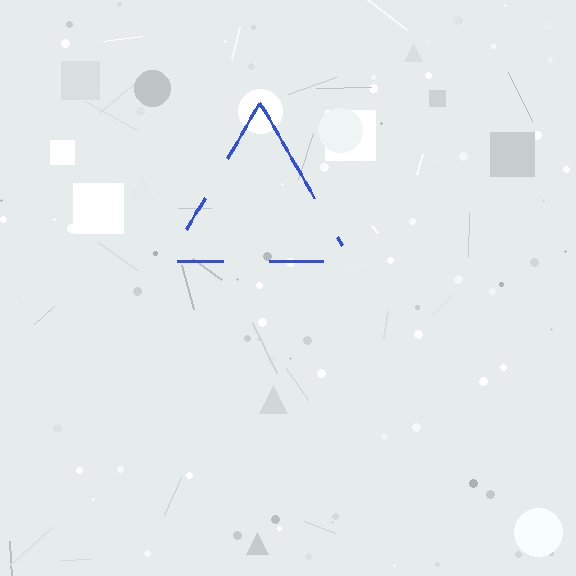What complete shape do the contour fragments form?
The contour fragments form a triangle.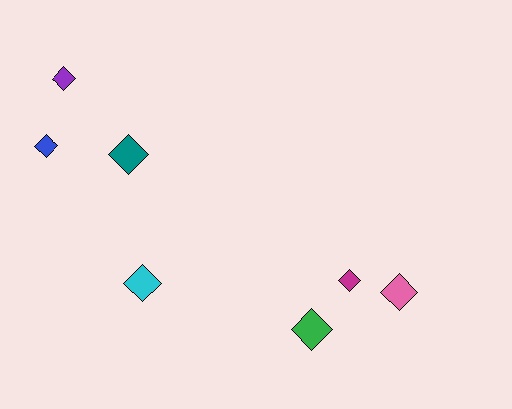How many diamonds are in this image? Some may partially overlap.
There are 7 diamonds.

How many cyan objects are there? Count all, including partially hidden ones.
There is 1 cyan object.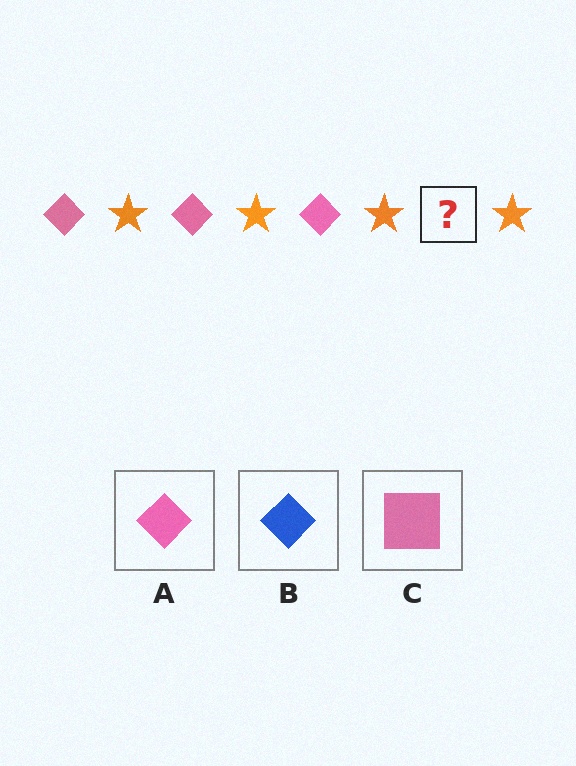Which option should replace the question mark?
Option A.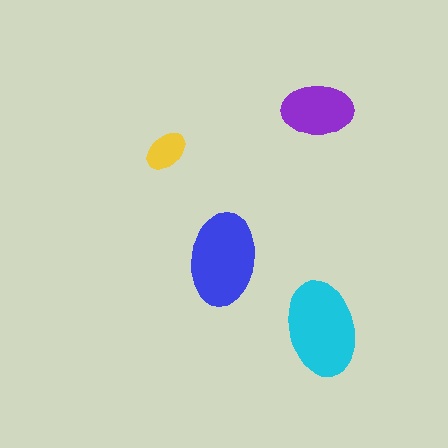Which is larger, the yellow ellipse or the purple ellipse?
The purple one.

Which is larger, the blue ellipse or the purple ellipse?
The blue one.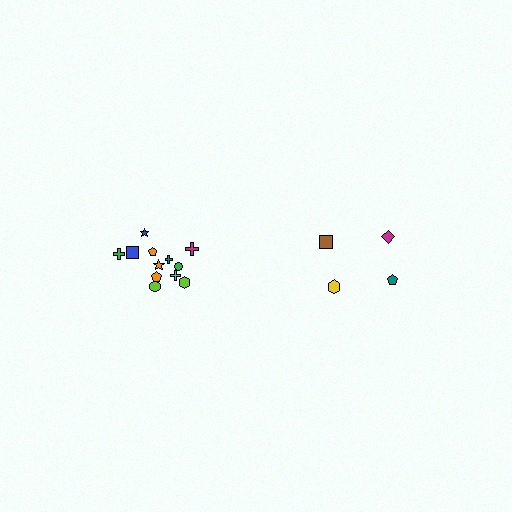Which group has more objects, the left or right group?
The left group.